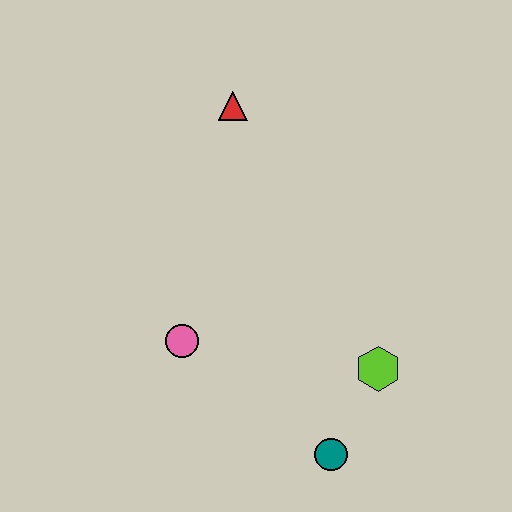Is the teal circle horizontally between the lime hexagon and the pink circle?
Yes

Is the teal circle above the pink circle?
No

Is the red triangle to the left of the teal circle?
Yes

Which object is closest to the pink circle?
The teal circle is closest to the pink circle.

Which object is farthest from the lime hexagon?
The red triangle is farthest from the lime hexagon.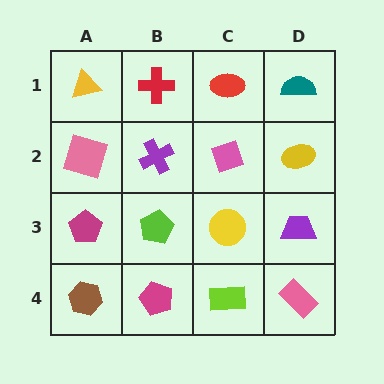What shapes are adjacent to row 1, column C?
A pink diamond (row 2, column C), a red cross (row 1, column B), a teal semicircle (row 1, column D).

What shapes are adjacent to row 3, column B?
A purple cross (row 2, column B), a magenta pentagon (row 4, column B), a magenta pentagon (row 3, column A), a yellow circle (row 3, column C).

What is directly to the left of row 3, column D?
A yellow circle.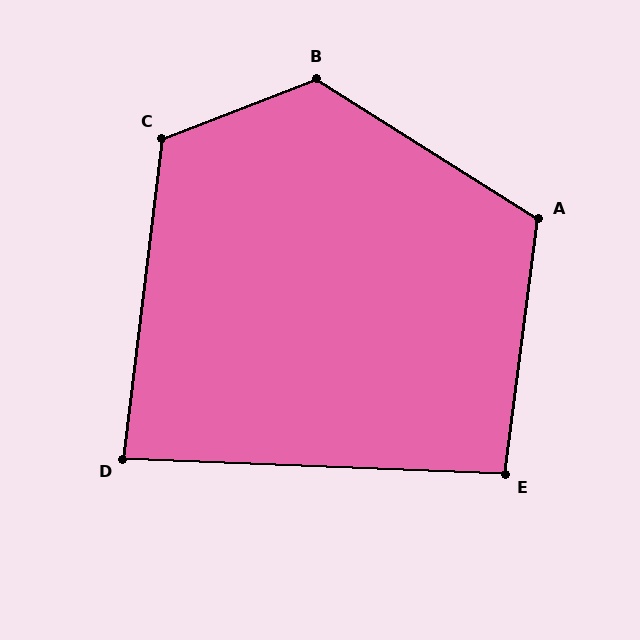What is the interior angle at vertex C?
Approximately 118 degrees (obtuse).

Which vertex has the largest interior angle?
B, at approximately 127 degrees.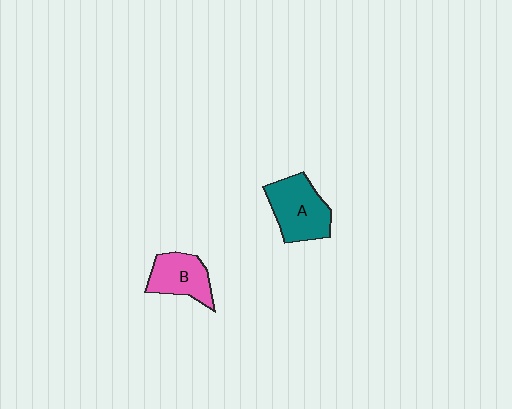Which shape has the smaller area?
Shape B (pink).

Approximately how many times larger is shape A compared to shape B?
Approximately 1.3 times.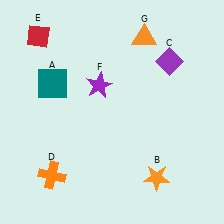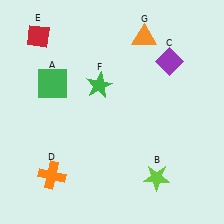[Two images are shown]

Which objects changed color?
A changed from teal to green. B changed from orange to lime. F changed from purple to green.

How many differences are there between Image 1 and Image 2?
There are 3 differences between the two images.